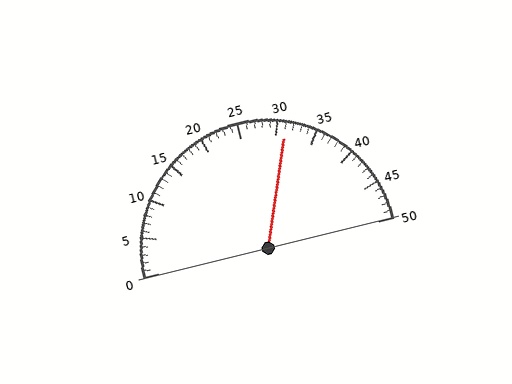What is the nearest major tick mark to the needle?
The nearest major tick mark is 30.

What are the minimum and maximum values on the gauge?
The gauge ranges from 0 to 50.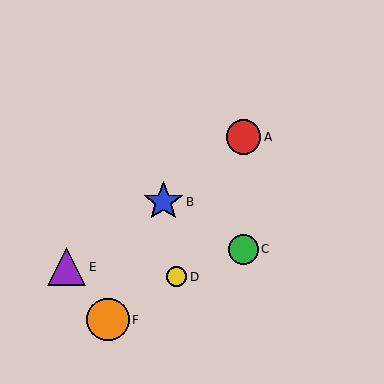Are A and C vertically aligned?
Yes, both are at x≈243.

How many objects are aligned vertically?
2 objects (A, C) are aligned vertically.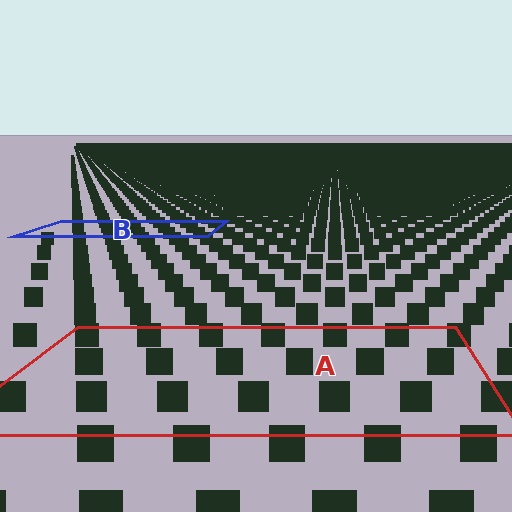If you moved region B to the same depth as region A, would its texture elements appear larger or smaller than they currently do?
They would appear larger. At a closer depth, the same texture elements are projected at a bigger on-screen size.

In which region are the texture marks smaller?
The texture marks are smaller in region B, because it is farther away.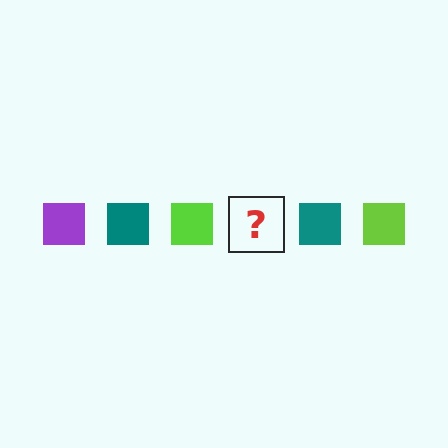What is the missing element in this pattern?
The missing element is a purple square.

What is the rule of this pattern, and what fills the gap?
The rule is that the pattern cycles through purple, teal, lime squares. The gap should be filled with a purple square.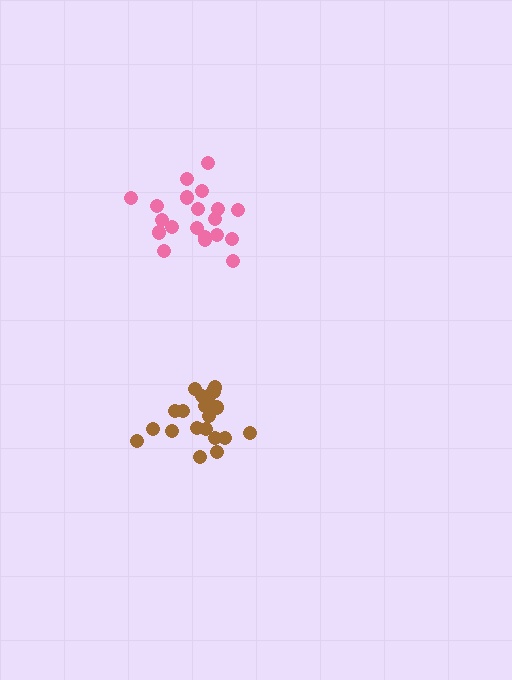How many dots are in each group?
Group 1: 20 dots, Group 2: 20 dots (40 total).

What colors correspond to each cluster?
The clusters are colored: pink, brown.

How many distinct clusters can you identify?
There are 2 distinct clusters.